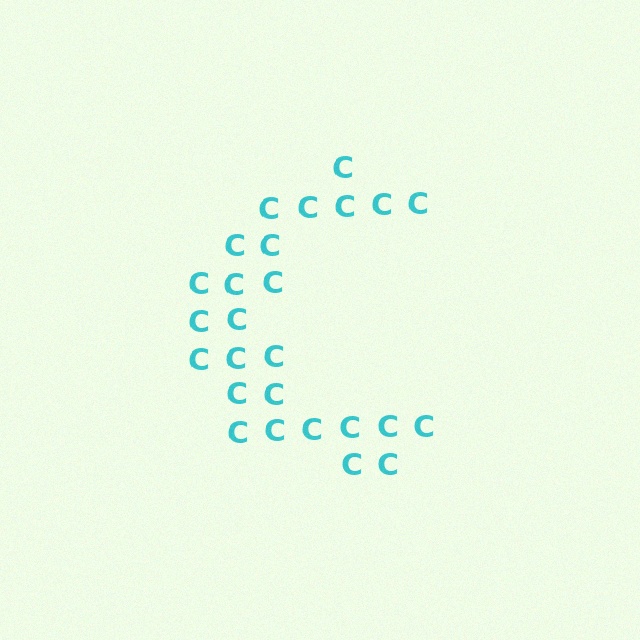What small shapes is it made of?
It is made of small letter C's.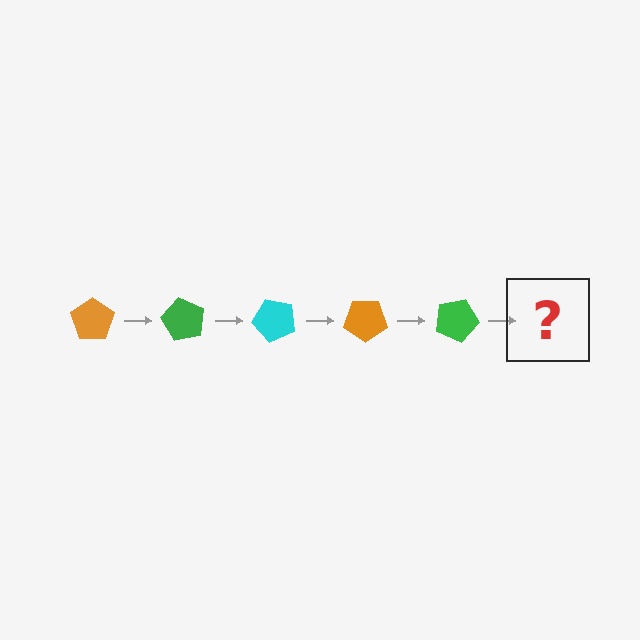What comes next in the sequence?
The next element should be a cyan pentagon, rotated 300 degrees from the start.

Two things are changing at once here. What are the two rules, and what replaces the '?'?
The two rules are that it rotates 60 degrees each step and the color cycles through orange, green, and cyan. The '?' should be a cyan pentagon, rotated 300 degrees from the start.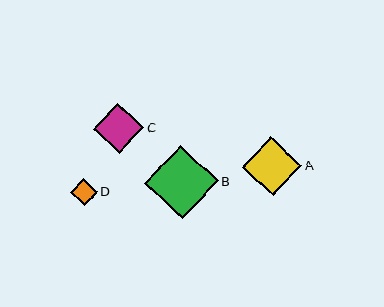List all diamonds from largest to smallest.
From largest to smallest: B, A, C, D.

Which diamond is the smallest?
Diamond D is the smallest with a size of approximately 27 pixels.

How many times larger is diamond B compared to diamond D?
Diamond B is approximately 2.7 times the size of diamond D.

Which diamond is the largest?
Diamond B is the largest with a size of approximately 74 pixels.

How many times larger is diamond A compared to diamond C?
Diamond A is approximately 1.2 times the size of diamond C.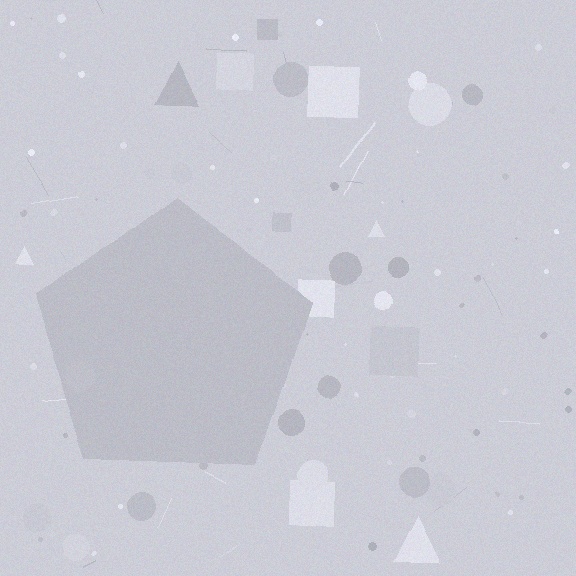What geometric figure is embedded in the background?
A pentagon is embedded in the background.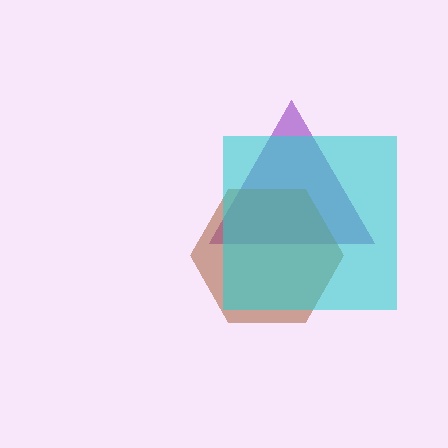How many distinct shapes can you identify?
There are 3 distinct shapes: a purple triangle, a brown hexagon, a cyan square.